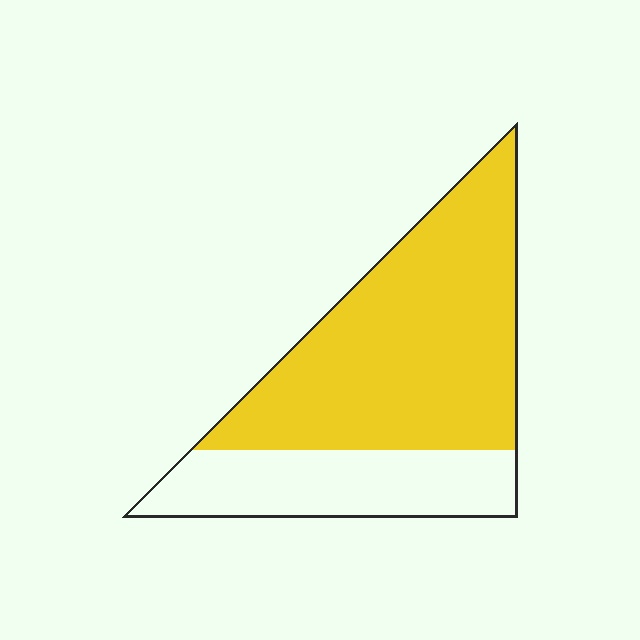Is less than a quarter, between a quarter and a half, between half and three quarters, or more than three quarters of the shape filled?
Between half and three quarters.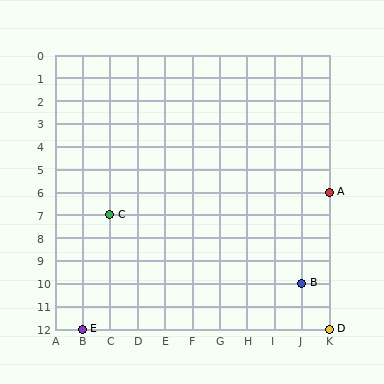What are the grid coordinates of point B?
Point B is at grid coordinates (J, 10).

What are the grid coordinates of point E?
Point E is at grid coordinates (B, 12).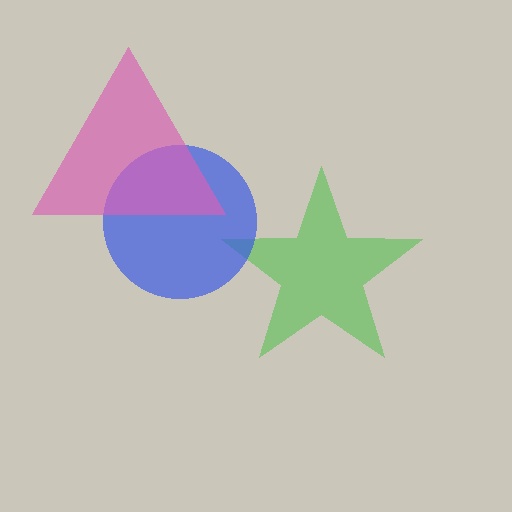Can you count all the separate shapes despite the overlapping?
Yes, there are 3 separate shapes.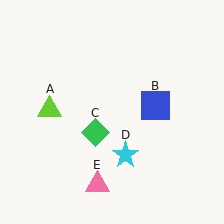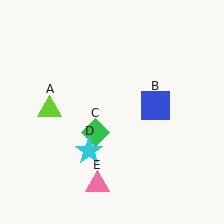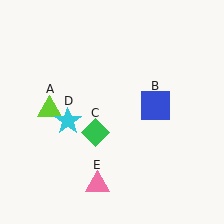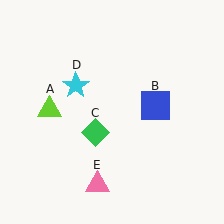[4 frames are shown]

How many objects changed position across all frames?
1 object changed position: cyan star (object D).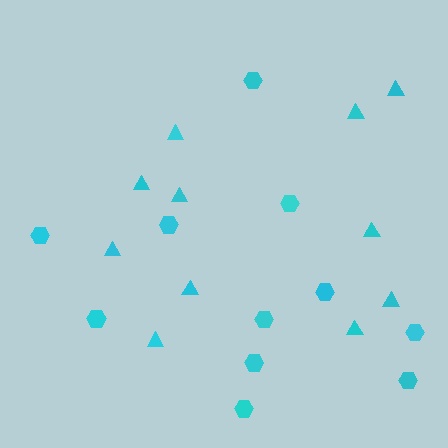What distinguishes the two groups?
There are 2 groups: one group of triangles (11) and one group of hexagons (11).